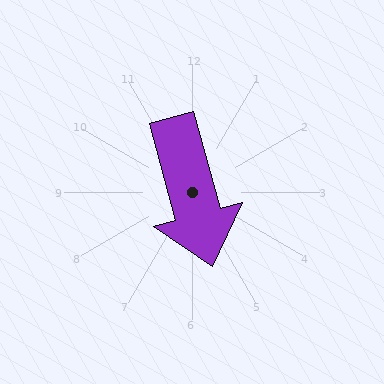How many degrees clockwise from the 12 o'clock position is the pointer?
Approximately 165 degrees.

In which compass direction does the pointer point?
South.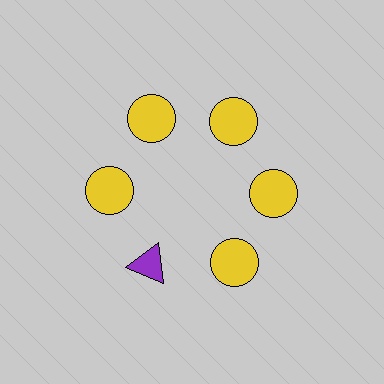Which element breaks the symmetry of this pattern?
The purple triangle at roughly the 7 o'clock position breaks the symmetry. All other shapes are yellow circles.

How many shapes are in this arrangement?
There are 6 shapes arranged in a ring pattern.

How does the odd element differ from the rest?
It differs in both color (purple instead of yellow) and shape (triangle instead of circle).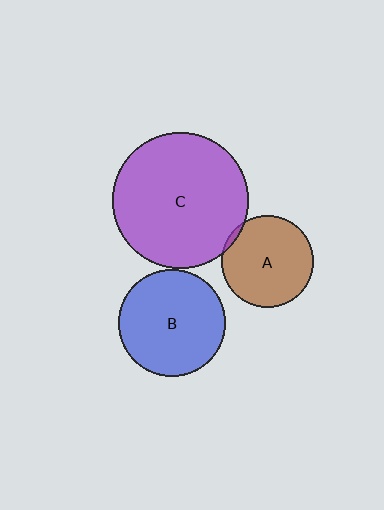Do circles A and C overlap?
Yes.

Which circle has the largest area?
Circle C (purple).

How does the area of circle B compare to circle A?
Approximately 1.3 times.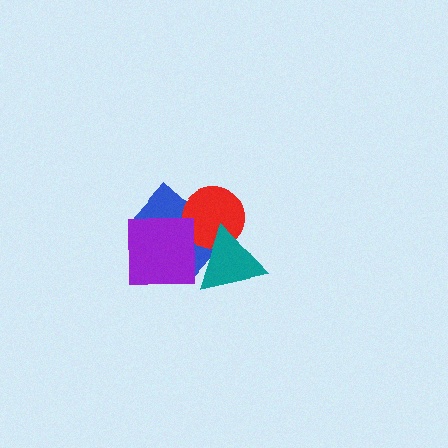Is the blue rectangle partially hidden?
Yes, it is partially covered by another shape.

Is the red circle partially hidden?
Yes, it is partially covered by another shape.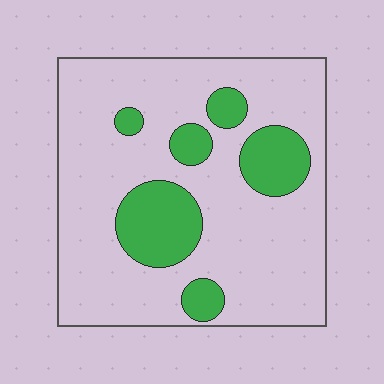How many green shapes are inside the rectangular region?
6.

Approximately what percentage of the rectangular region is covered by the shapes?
Approximately 20%.